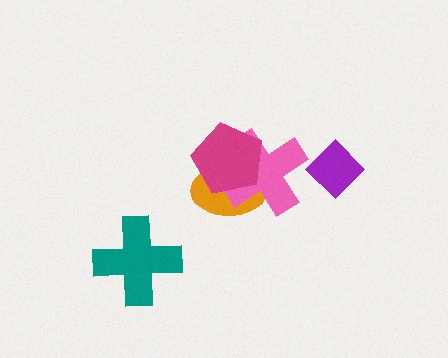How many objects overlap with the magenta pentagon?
2 objects overlap with the magenta pentagon.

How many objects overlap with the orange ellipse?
2 objects overlap with the orange ellipse.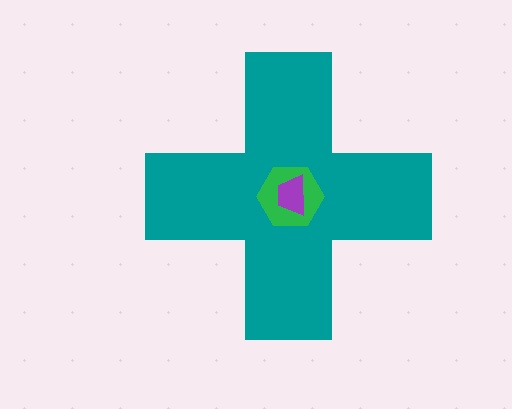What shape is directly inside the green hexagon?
The purple trapezoid.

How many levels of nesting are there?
3.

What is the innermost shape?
The purple trapezoid.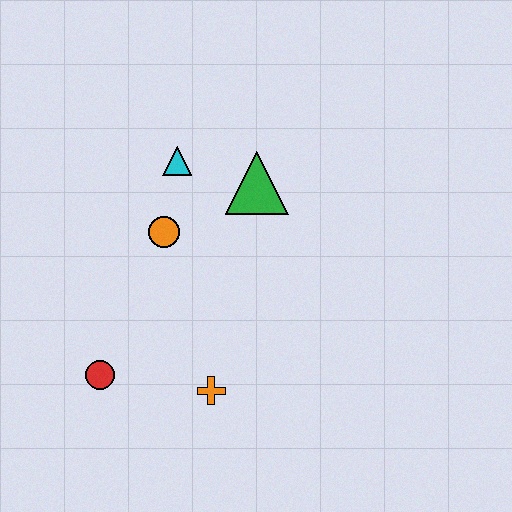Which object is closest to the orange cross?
The red circle is closest to the orange cross.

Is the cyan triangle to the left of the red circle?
No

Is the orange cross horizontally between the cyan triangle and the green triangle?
Yes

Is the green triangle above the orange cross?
Yes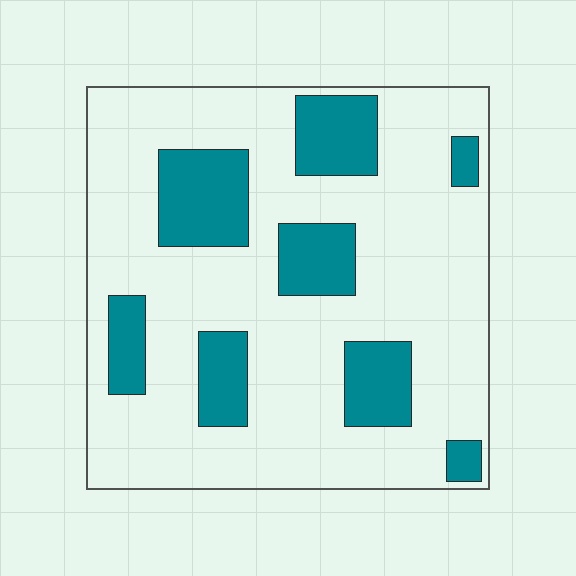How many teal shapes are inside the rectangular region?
8.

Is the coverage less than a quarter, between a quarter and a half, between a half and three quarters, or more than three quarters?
Less than a quarter.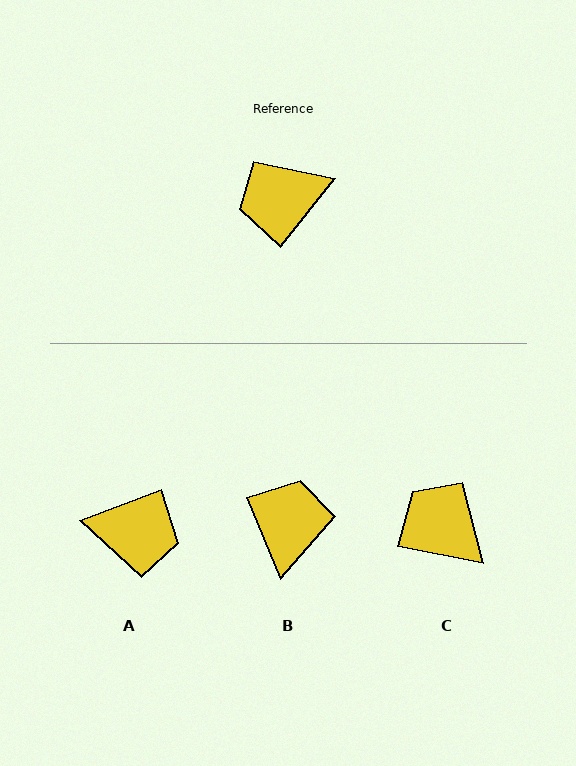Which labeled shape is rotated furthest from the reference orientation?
A, about 150 degrees away.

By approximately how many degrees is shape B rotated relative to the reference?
Approximately 119 degrees clockwise.